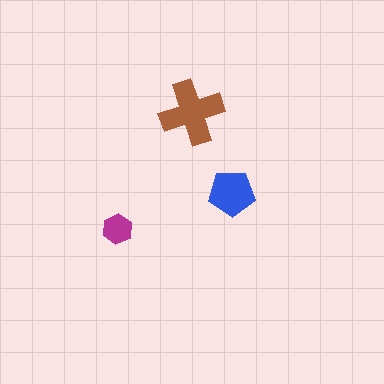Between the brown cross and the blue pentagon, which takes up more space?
The brown cross.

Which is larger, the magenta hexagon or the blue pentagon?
The blue pentagon.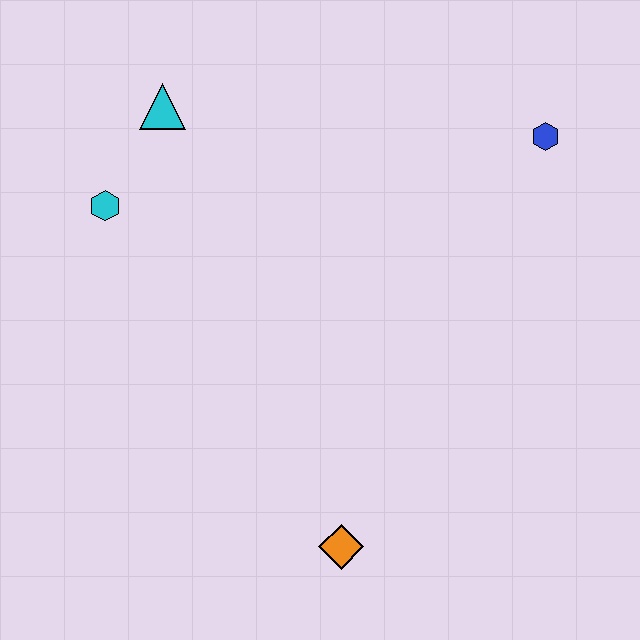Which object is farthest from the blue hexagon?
The orange diamond is farthest from the blue hexagon.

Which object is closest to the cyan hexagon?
The cyan triangle is closest to the cyan hexagon.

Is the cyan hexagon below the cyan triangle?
Yes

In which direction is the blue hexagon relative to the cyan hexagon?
The blue hexagon is to the right of the cyan hexagon.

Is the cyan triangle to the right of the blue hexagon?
No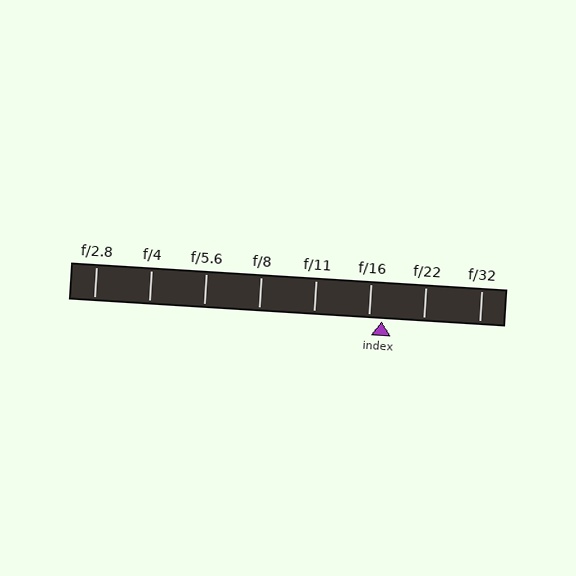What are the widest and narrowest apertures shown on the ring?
The widest aperture shown is f/2.8 and the narrowest is f/32.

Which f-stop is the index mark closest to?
The index mark is closest to f/16.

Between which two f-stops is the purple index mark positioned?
The index mark is between f/16 and f/22.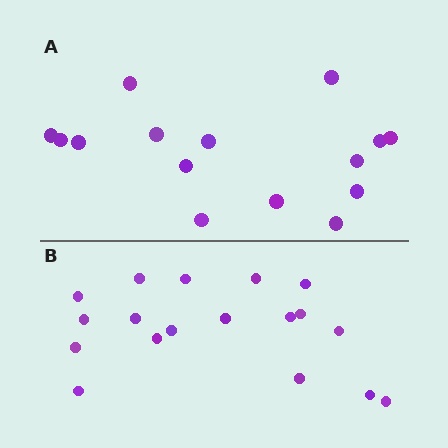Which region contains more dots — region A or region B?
Region B (the bottom region) has more dots.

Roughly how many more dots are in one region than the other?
Region B has just a few more — roughly 2 or 3 more dots than region A.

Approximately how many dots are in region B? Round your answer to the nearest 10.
About 20 dots. (The exact count is 18, which rounds to 20.)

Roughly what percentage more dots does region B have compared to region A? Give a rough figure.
About 20% more.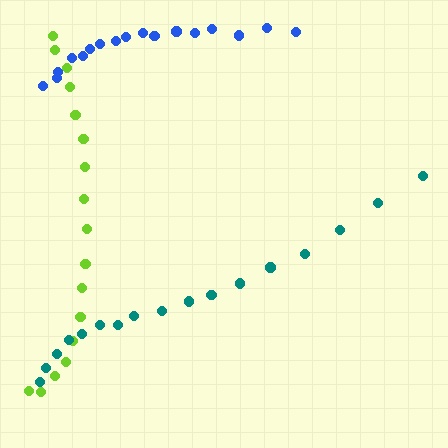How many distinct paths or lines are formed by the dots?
There are 3 distinct paths.